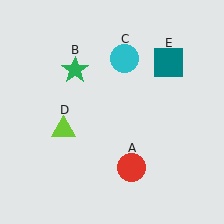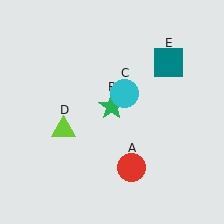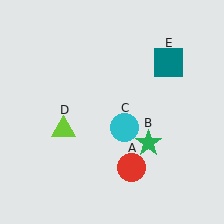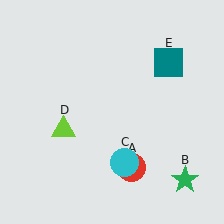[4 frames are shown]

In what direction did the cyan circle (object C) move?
The cyan circle (object C) moved down.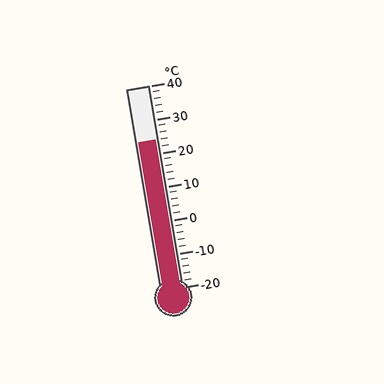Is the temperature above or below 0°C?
The temperature is above 0°C.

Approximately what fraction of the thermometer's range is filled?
The thermometer is filled to approximately 75% of its range.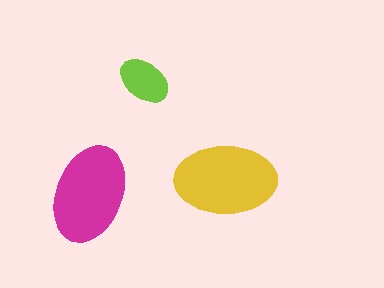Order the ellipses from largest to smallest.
the yellow one, the magenta one, the lime one.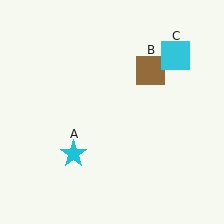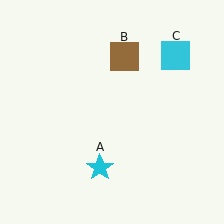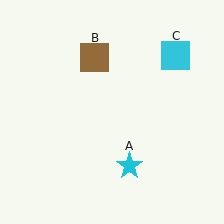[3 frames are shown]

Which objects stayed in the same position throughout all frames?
Cyan square (object C) remained stationary.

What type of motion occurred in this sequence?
The cyan star (object A), brown square (object B) rotated counterclockwise around the center of the scene.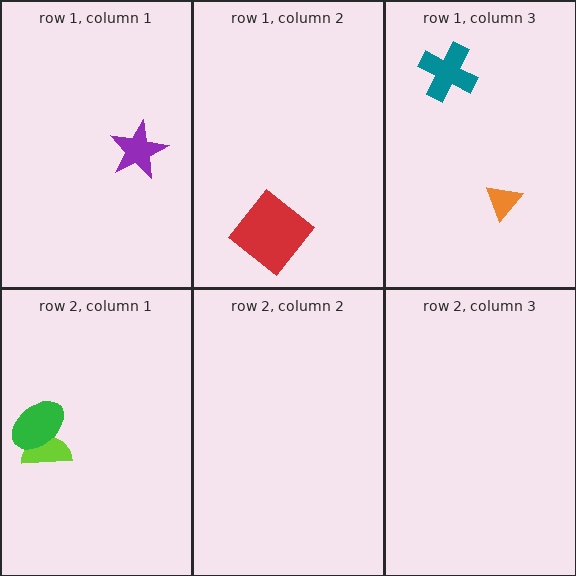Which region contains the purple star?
The row 1, column 1 region.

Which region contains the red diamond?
The row 1, column 2 region.